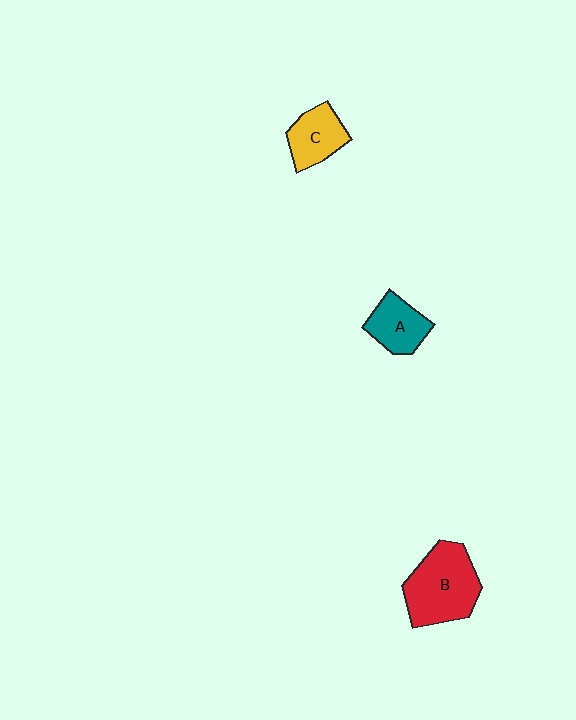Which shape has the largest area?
Shape B (red).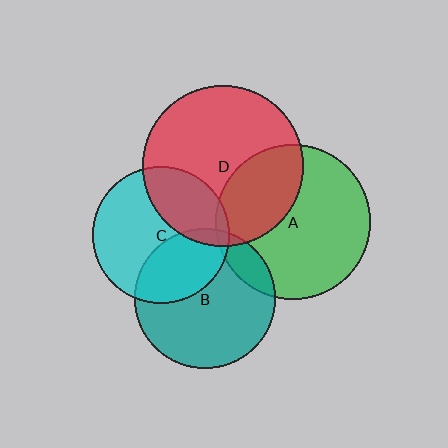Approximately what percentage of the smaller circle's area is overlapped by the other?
Approximately 35%.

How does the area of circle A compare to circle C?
Approximately 1.3 times.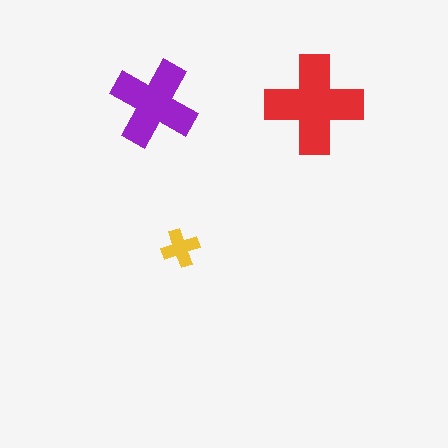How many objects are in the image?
There are 3 objects in the image.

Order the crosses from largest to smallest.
the red one, the purple one, the yellow one.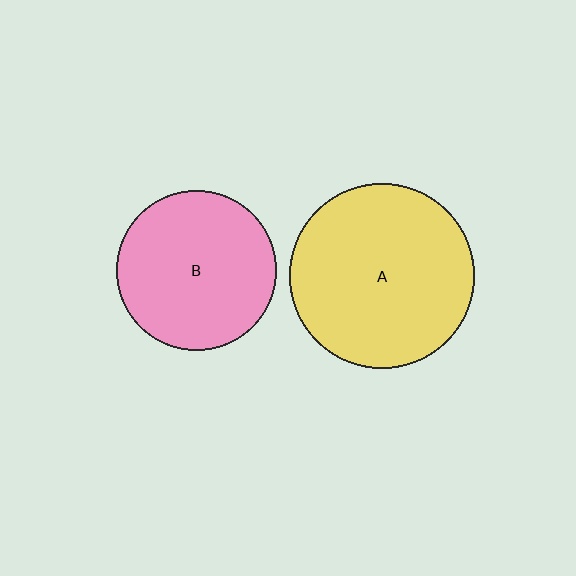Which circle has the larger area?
Circle A (yellow).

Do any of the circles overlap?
No, none of the circles overlap.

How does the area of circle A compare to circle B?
Approximately 1.3 times.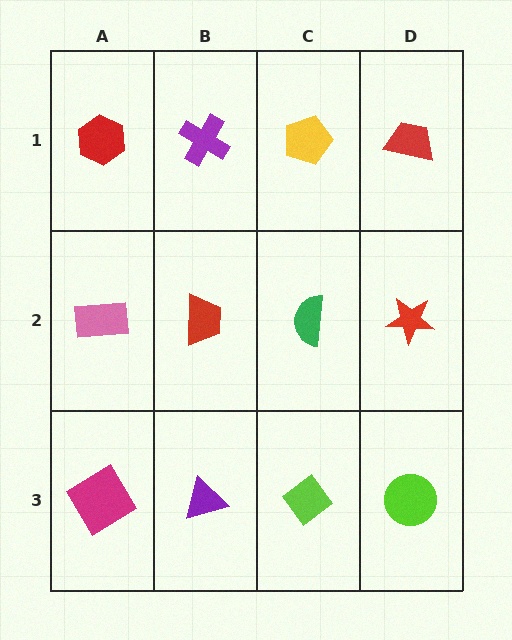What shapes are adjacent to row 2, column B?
A purple cross (row 1, column B), a purple triangle (row 3, column B), a pink rectangle (row 2, column A), a green semicircle (row 2, column C).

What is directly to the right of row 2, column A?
A red trapezoid.